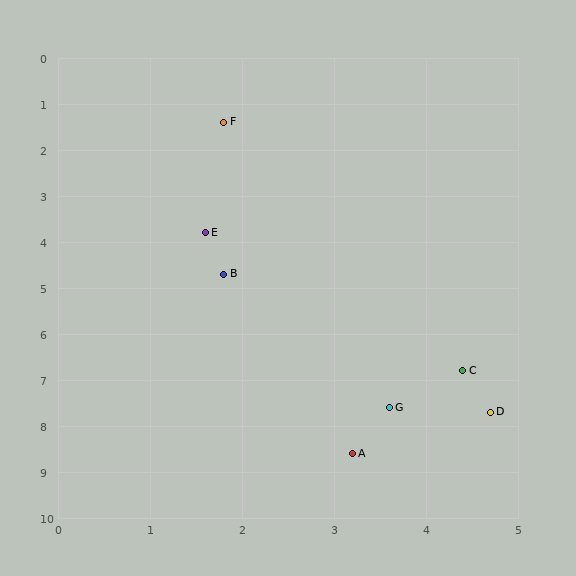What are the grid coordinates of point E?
Point E is at approximately (1.6, 3.8).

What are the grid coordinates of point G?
Point G is at approximately (3.6, 7.6).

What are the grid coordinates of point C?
Point C is at approximately (4.4, 6.8).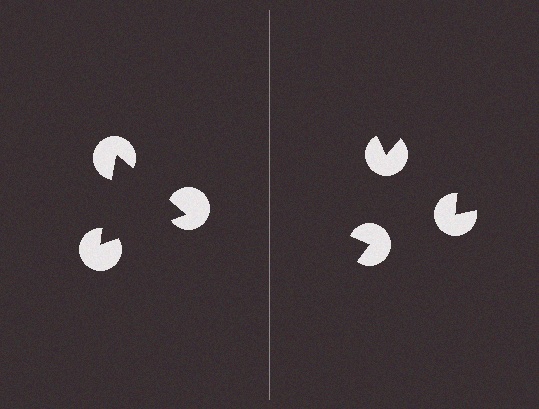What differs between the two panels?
The pac-man discs are positioned identically on both sides; only the wedge orientations differ. On the left they align to a triangle; on the right they are misaligned.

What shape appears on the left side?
An illusory triangle.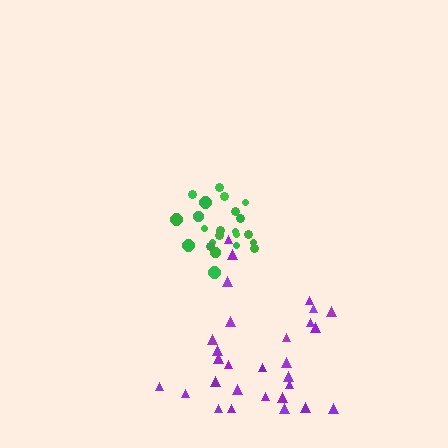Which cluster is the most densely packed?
Green.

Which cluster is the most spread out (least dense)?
Purple.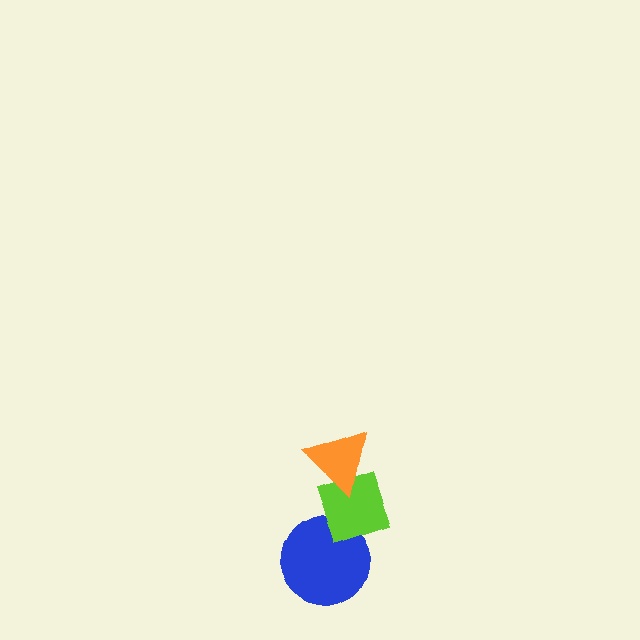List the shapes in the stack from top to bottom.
From top to bottom: the orange triangle, the lime diamond, the blue circle.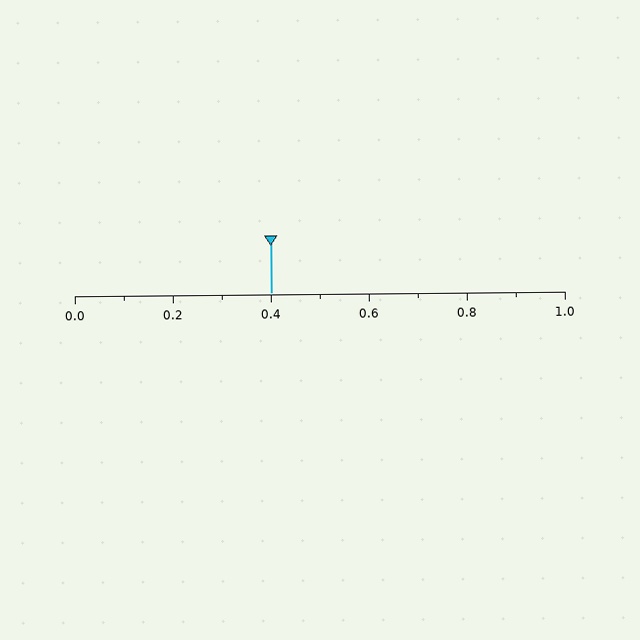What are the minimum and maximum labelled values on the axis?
The axis runs from 0.0 to 1.0.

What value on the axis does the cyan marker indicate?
The marker indicates approximately 0.4.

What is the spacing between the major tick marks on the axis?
The major ticks are spaced 0.2 apart.